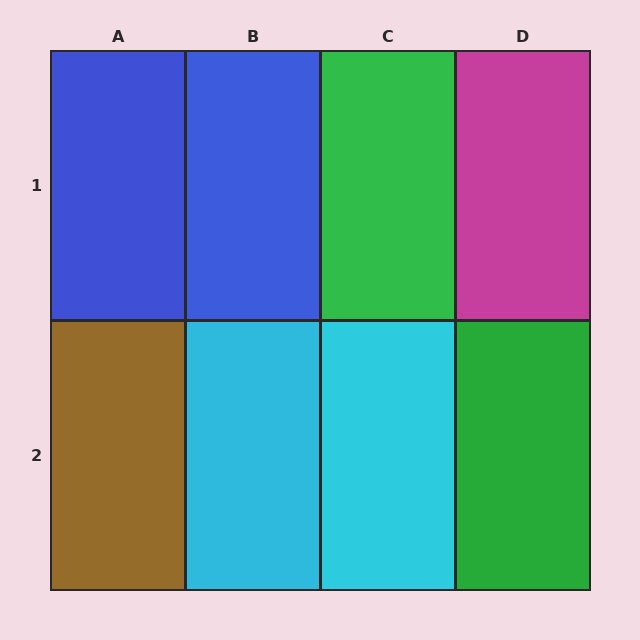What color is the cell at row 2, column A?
Brown.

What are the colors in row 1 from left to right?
Blue, blue, green, magenta.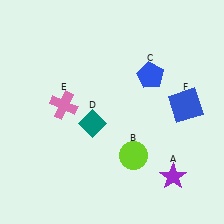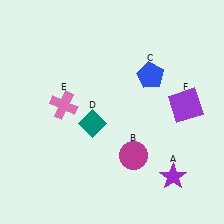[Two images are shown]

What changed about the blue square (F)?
In Image 1, F is blue. In Image 2, it changed to purple.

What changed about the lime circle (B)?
In Image 1, B is lime. In Image 2, it changed to magenta.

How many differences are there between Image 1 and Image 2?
There are 2 differences between the two images.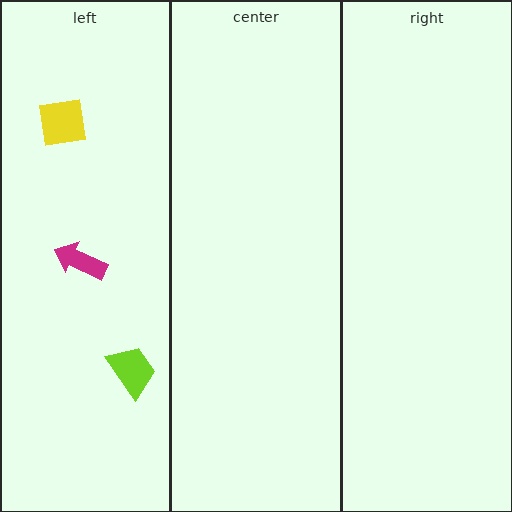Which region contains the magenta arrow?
The left region.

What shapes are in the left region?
The magenta arrow, the lime trapezoid, the yellow square.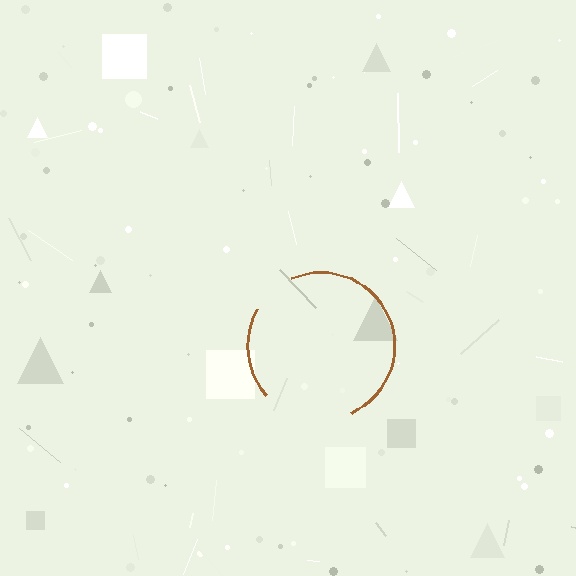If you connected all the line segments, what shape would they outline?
They would outline a circle.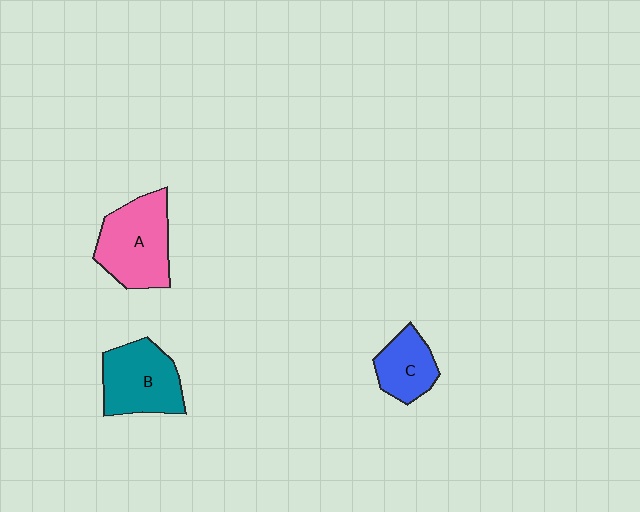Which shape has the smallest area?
Shape C (blue).